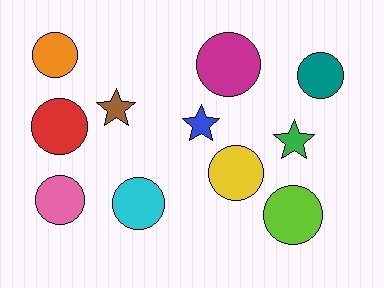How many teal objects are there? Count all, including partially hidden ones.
There is 1 teal object.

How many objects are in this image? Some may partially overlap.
There are 11 objects.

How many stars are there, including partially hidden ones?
There are 3 stars.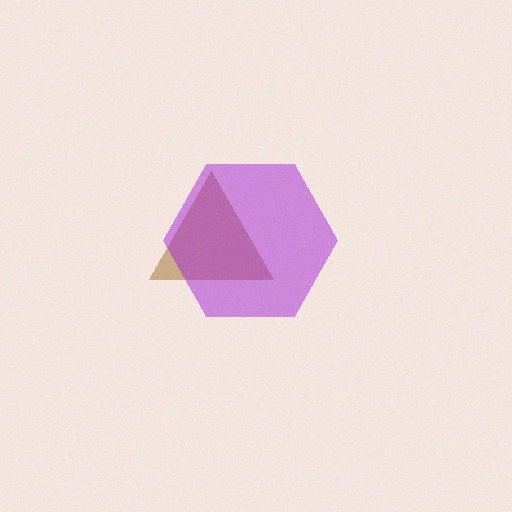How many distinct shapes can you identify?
There are 2 distinct shapes: a brown triangle, a purple hexagon.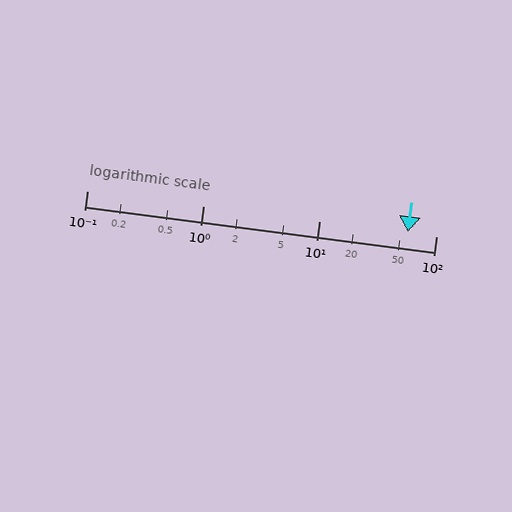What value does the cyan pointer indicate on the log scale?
The pointer indicates approximately 57.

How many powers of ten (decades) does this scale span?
The scale spans 3 decades, from 0.1 to 100.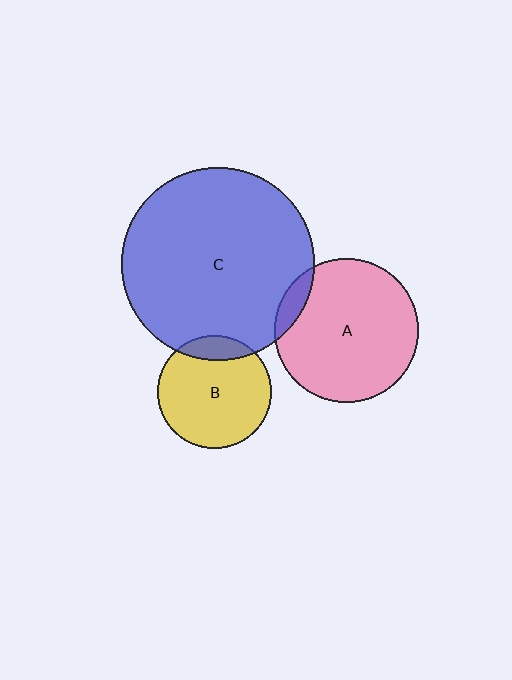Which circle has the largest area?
Circle C (blue).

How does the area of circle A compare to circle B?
Approximately 1.6 times.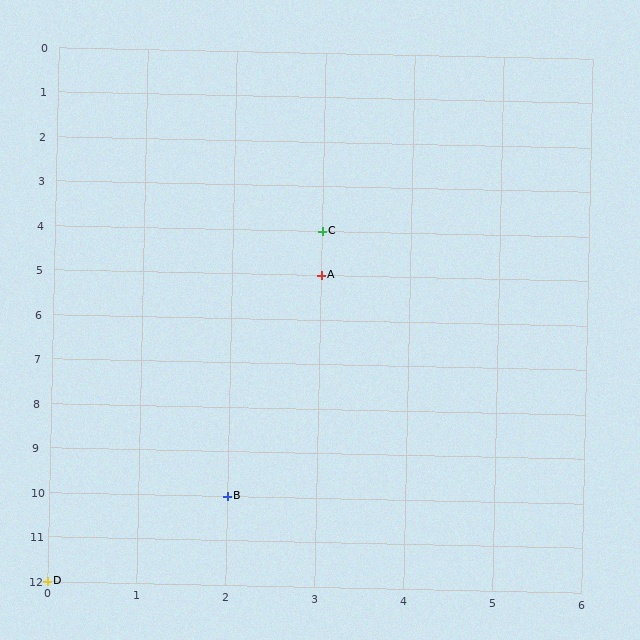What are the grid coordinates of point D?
Point D is at grid coordinates (0, 12).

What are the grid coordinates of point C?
Point C is at grid coordinates (3, 4).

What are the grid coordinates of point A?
Point A is at grid coordinates (3, 5).